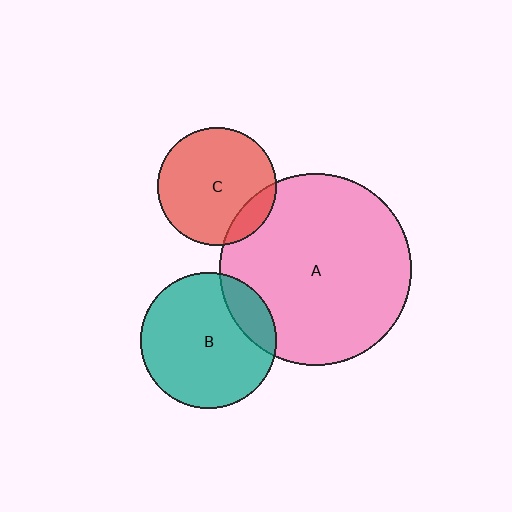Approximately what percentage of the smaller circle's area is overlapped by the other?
Approximately 15%.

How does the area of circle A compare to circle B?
Approximately 2.0 times.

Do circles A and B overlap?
Yes.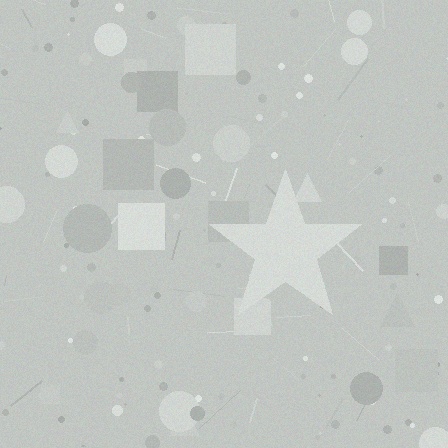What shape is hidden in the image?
A star is hidden in the image.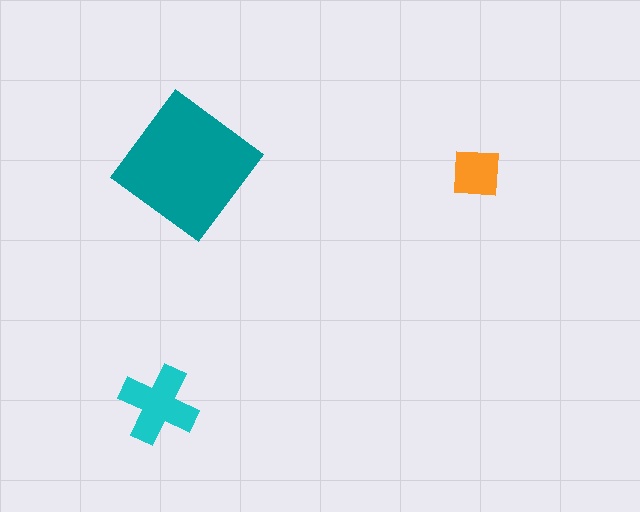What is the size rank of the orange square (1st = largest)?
3rd.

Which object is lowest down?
The cyan cross is bottommost.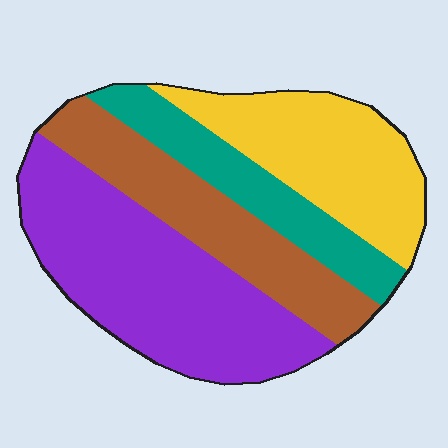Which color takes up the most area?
Purple, at roughly 40%.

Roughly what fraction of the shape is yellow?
Yellow covers about 25% of the shape.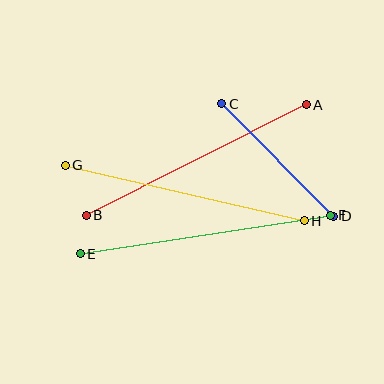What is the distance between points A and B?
The distance is approximately 246 pixels.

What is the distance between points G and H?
The distance is approximately 245 pixels.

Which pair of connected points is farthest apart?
Points E and F are farthest apart.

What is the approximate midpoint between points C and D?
The midpoint is at approximately (278, 160) pixels.